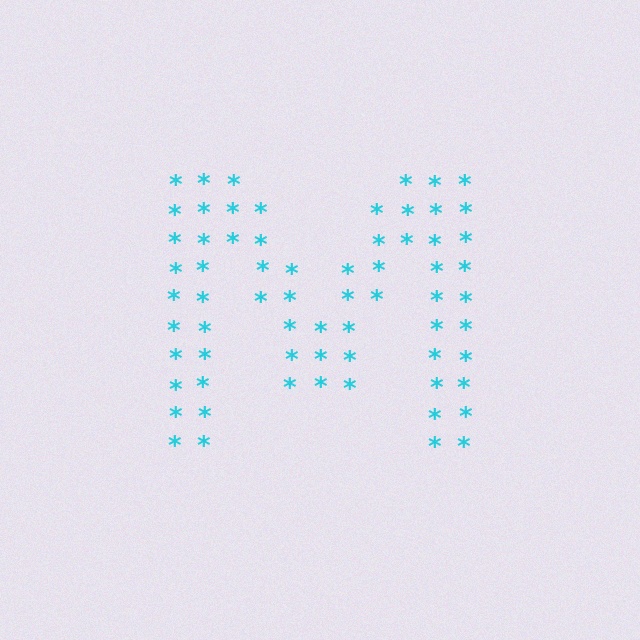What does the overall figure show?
The overall figure shows the letter M.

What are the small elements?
The small elements are asterisks.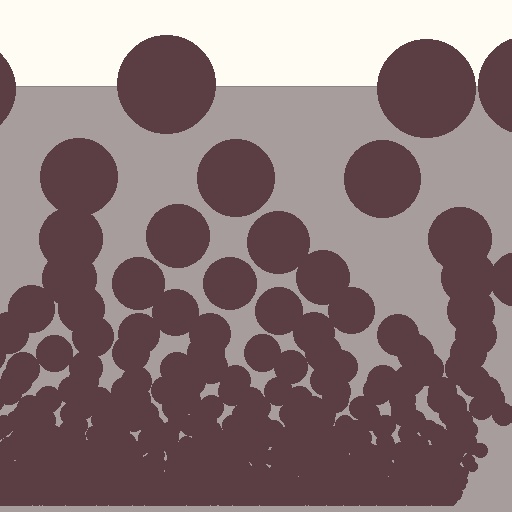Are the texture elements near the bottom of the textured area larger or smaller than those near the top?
Smaller. The gradient is inverted — elements near the bottom are smaller and denser.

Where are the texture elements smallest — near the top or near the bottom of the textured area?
Near the bottom.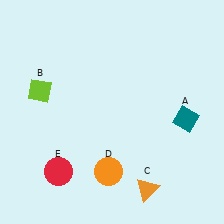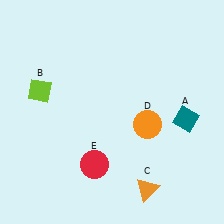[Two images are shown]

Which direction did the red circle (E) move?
The red circle (E) moved right.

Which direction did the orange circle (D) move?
The orange circle (D) moved up.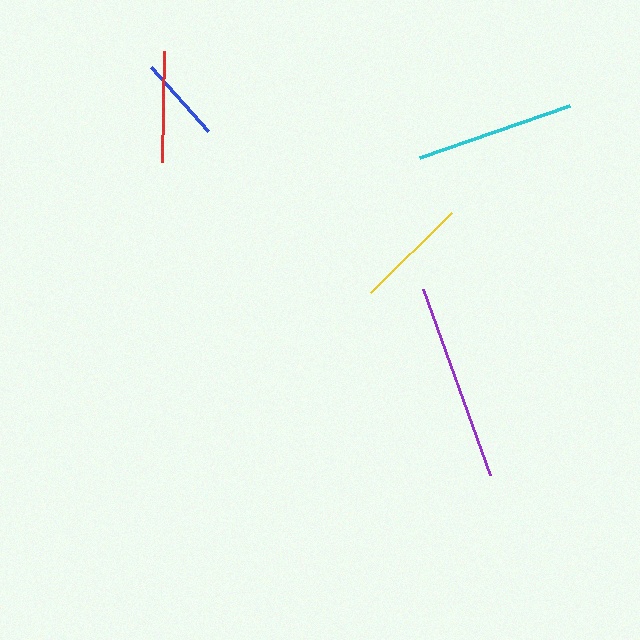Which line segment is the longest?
The purple line is the longest at approximately 198 pixels.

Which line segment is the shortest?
The blue line is the shortest at approximately 85 pixels.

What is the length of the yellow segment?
The yellow segment is approximately 113 pixels long.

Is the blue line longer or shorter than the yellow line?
The yellow line is longer than the blue line.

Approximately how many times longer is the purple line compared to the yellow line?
The purple line is approximately 1.7 times the length of the yellow line.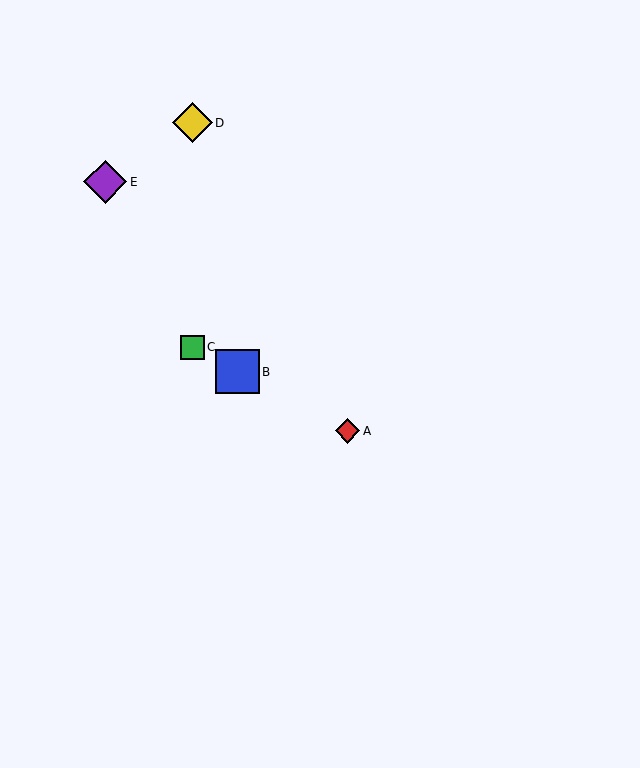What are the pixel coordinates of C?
Object C is at (192, 347).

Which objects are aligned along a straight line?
Objects A, B, C are aligned along a straight line.